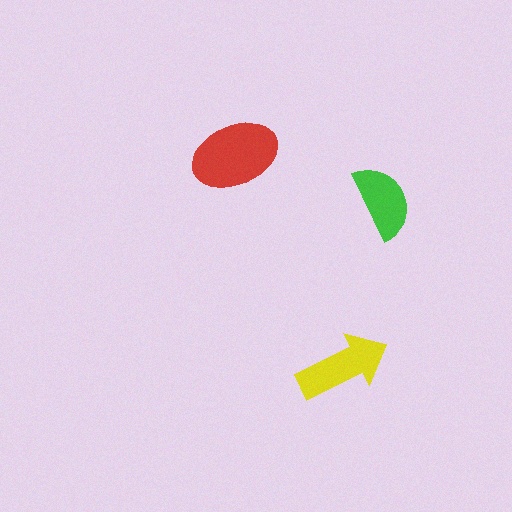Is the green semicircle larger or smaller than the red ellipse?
Smaller.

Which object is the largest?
The red ellipse.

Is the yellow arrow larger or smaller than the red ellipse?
Smaller.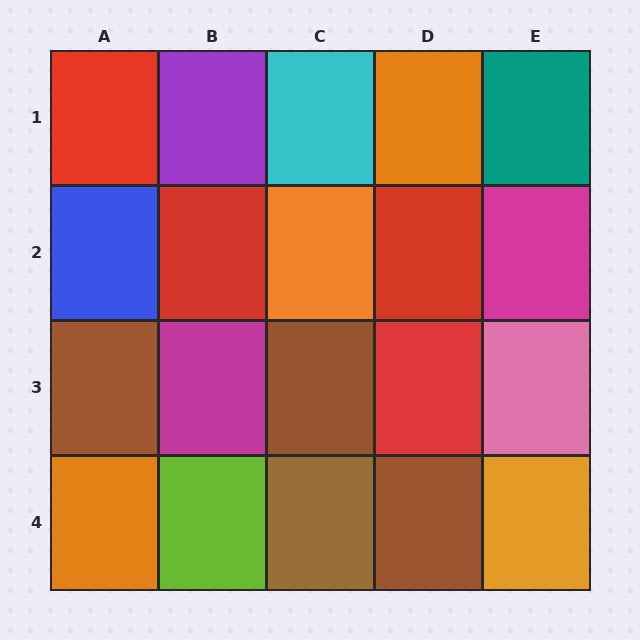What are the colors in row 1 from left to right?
Red, purple, cyan, orange, teal.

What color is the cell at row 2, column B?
Red.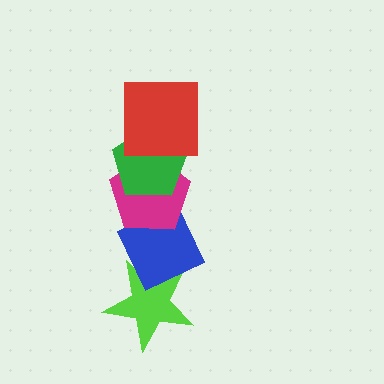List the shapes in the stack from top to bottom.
From top to bottom: the red square, the green pentagon, the magenta pentagon, the blue diamond, the lime star.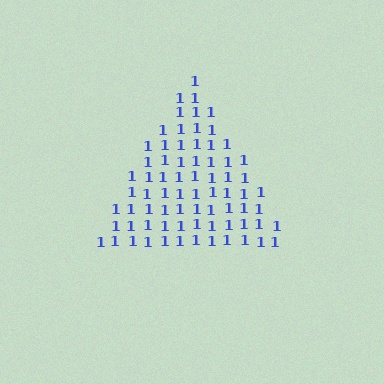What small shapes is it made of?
It is made of small digit 1's.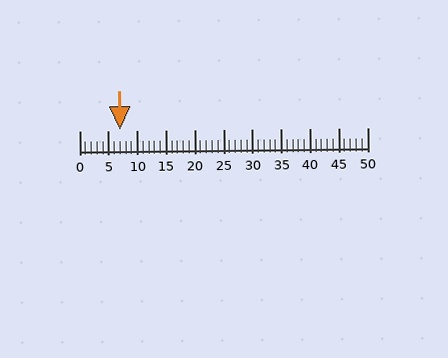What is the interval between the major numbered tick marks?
The major tick marks are spaced 5 units apart.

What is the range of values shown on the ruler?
The ruler shows values from 0 to 50.